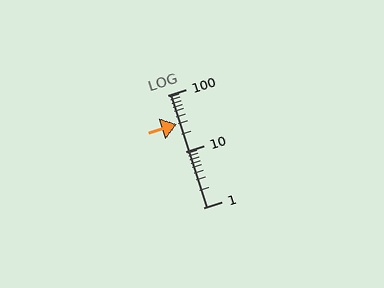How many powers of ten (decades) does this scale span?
The scale spans 2 decades, from 1 to 100.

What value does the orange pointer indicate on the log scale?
The pointer indicates approximately 31.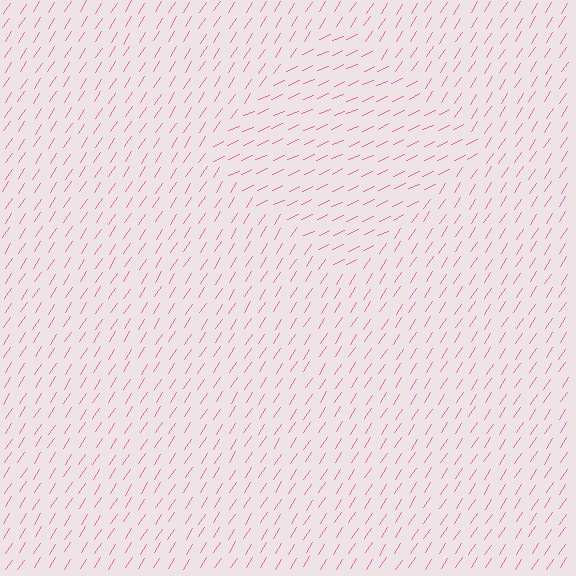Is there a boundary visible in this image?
Yes, there is a texture boundary formed by a change in line orientation.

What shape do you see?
I see a diamond.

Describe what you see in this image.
The image is filled with small pink line segments. A diamond region in the image has lines oriented differently from the surrounding lines, creating a visible texture boundary.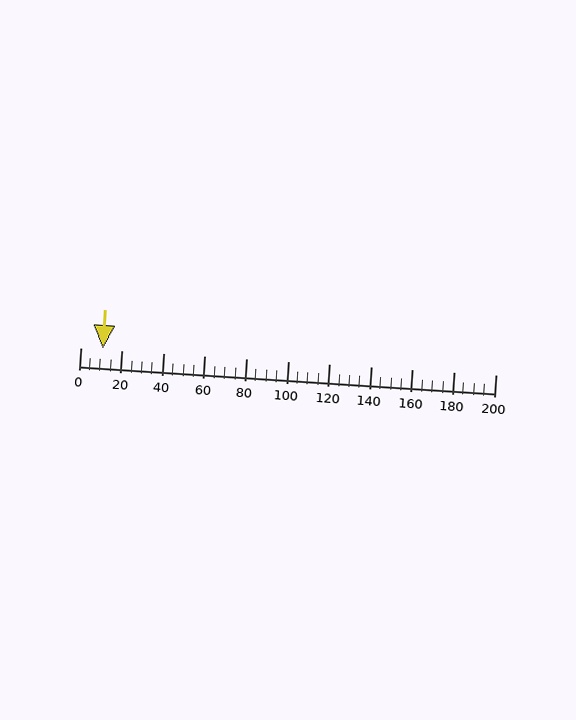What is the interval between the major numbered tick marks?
The major tick marks are spaced 20 units apart.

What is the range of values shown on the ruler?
The ruler shows values from 0 to 200.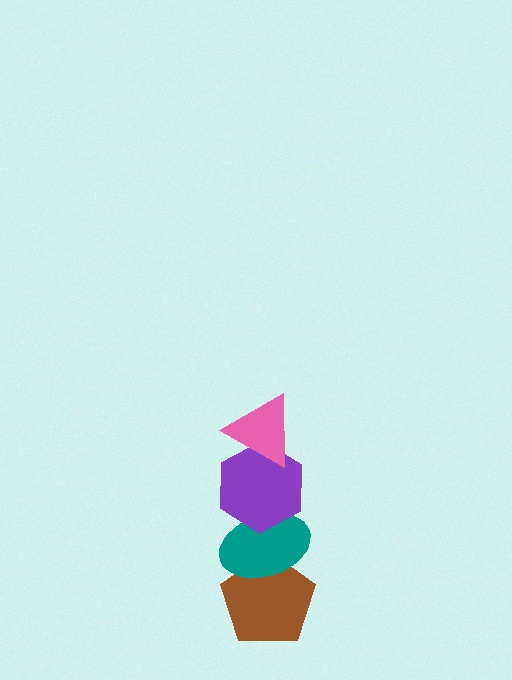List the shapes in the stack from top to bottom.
From top to bottom: the pink triangle, the purple hexagon, the teal ellipse, the brown pentagon.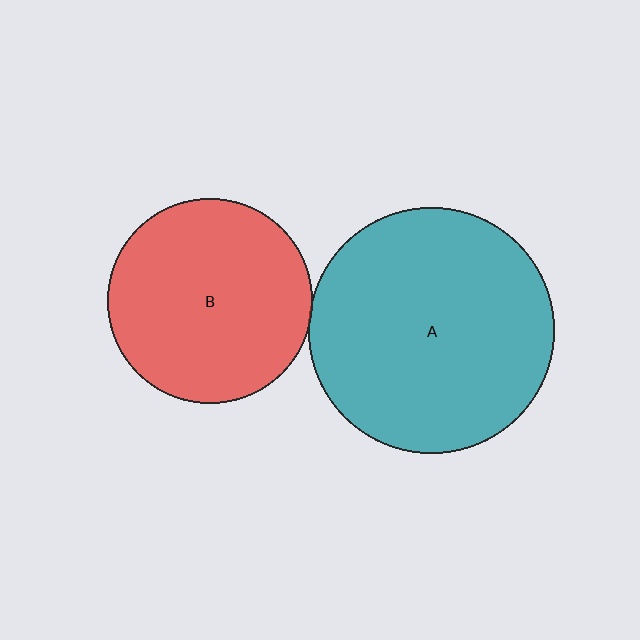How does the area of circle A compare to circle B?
Approximately 1.4 times.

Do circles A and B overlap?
Yes.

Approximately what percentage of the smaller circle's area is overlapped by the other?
Approximately 5%.